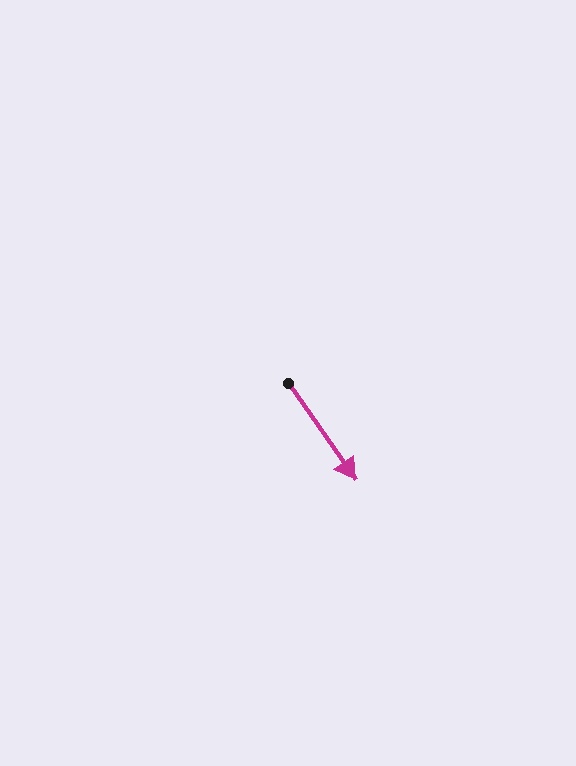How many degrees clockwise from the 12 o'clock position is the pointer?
Approximately 145 degrees.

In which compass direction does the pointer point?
Southeast.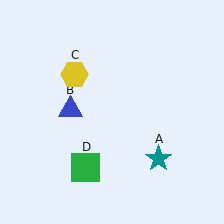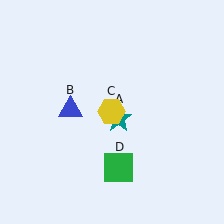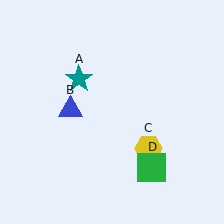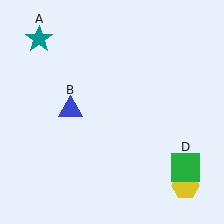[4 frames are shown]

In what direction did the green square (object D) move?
The green square (object D) moved right.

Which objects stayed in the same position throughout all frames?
Blue triangle (object B) remained stationary.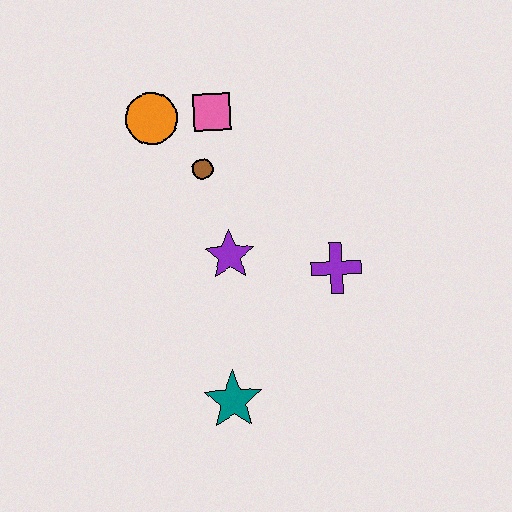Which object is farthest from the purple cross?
The orange circle is farthest from the purple cross.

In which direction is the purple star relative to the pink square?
The purple star is below the pink square.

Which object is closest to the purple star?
The brown circle is closest to the purple star.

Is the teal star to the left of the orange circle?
No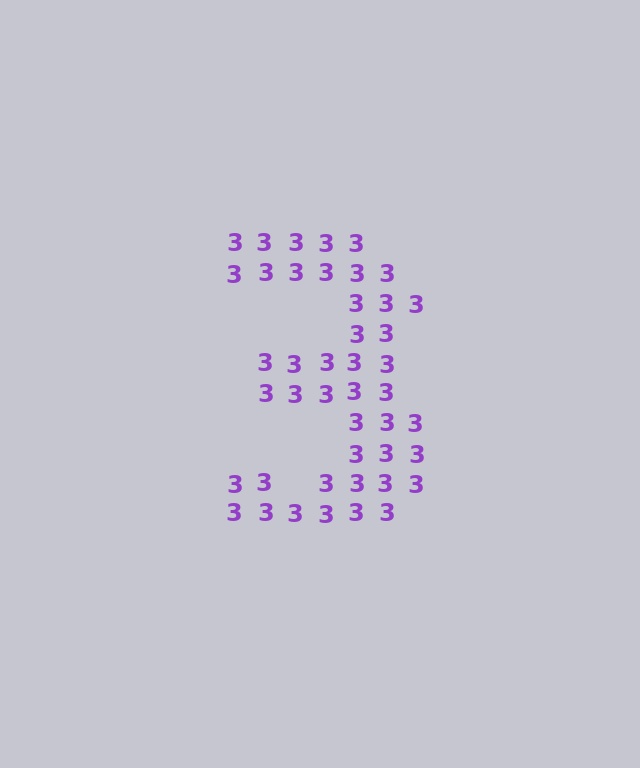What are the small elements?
The small elements are digit 3's.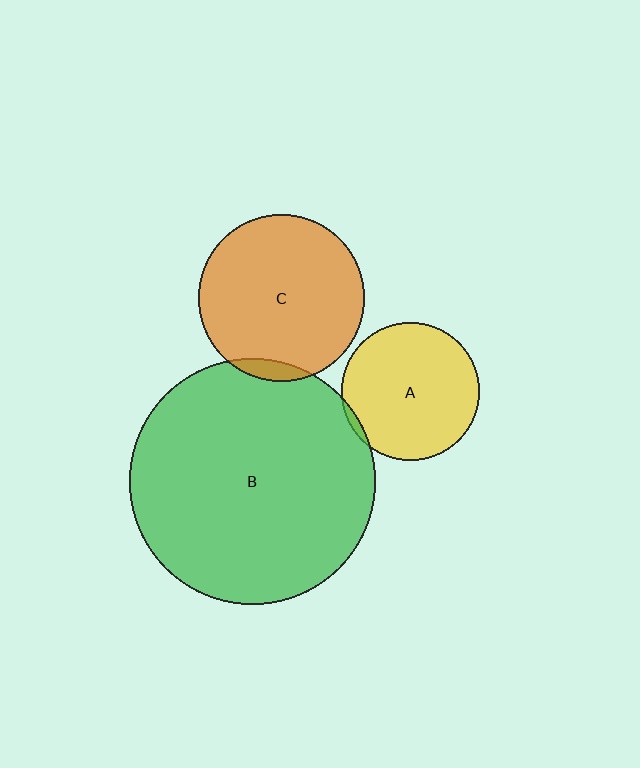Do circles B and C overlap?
Yes.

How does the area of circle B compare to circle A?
Approximately 3.1 times.